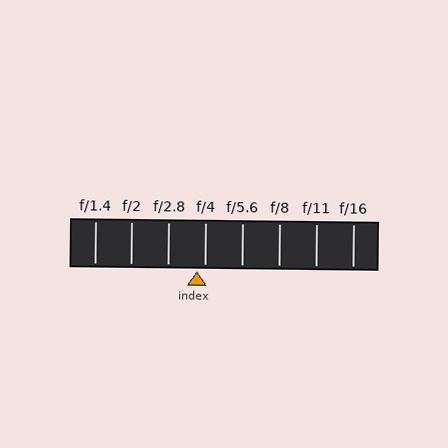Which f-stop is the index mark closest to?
The index mark is closest to f/4.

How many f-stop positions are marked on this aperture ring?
There are 8 f-stop positions marked.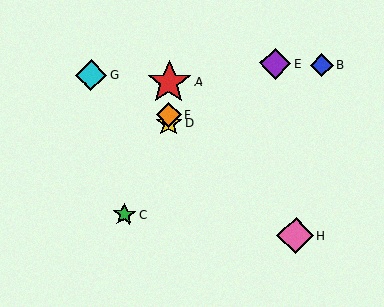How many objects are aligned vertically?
3 objects (A, D, F) are aligned vertically.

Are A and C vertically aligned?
No, A is at x≈169 and C is at x≈124.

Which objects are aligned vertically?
Objects A, D, F are aligned vertically.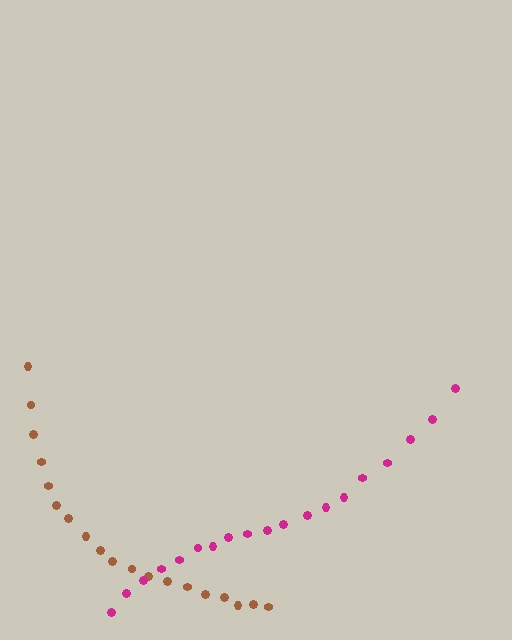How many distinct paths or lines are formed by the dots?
There are 2 distinct paths.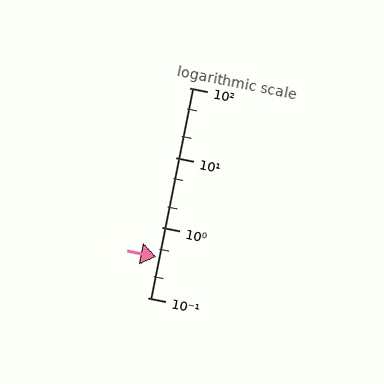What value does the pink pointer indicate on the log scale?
The pointer indicates approximately 0.38.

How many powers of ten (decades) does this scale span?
The scale spans 3 decades, from 0.1 to 100.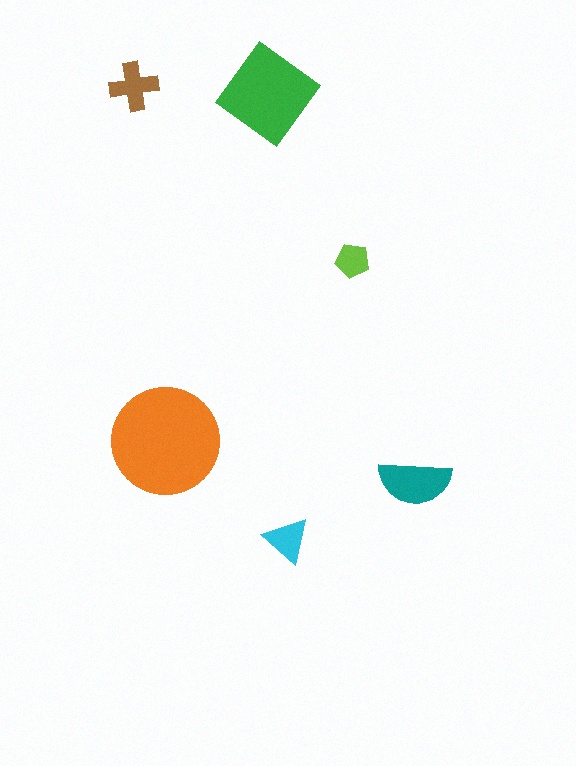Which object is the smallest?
The lime pentagon.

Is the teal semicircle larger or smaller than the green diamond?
Smaller.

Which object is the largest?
The orange circle.